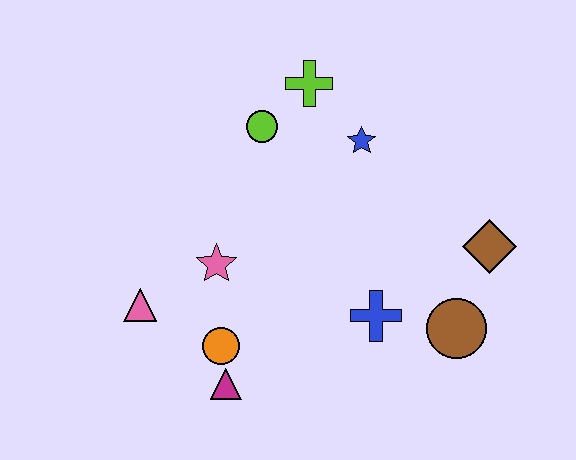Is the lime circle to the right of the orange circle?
Yes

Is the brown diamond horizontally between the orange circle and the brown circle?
No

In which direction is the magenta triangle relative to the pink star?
The magenta triangle is below the pink star.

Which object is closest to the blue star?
The lime cross is closest to the blue star.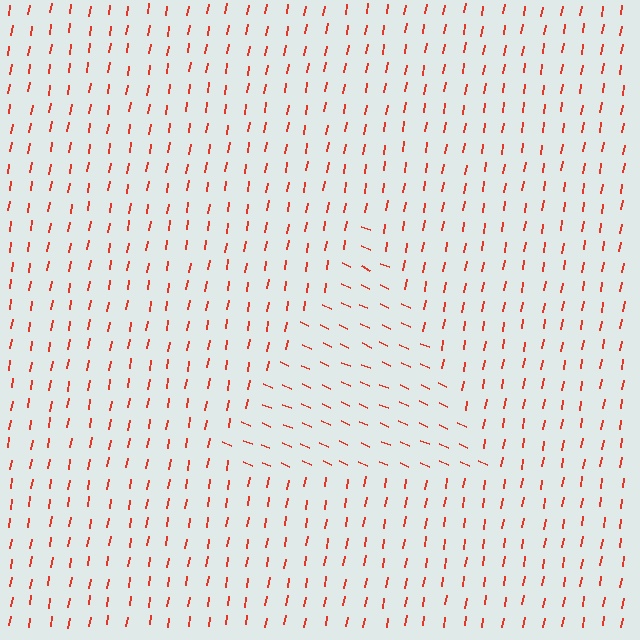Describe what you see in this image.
The image is filled with small red line segments. A triangle region in the image has lines oriented differently from the surrounding lines, creating a visible texture boundary.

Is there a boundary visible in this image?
Yes, there is a texture boundary formed by a change in line orientation.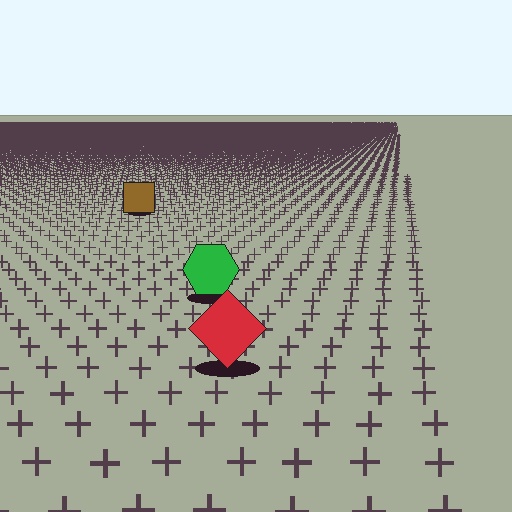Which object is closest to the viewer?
The red diamond is closest. The texture marks near it are larger and more spread out.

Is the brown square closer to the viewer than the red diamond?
No. The red diamond is closer — you can tell from the texture gradient: the ground texture is coarser near it.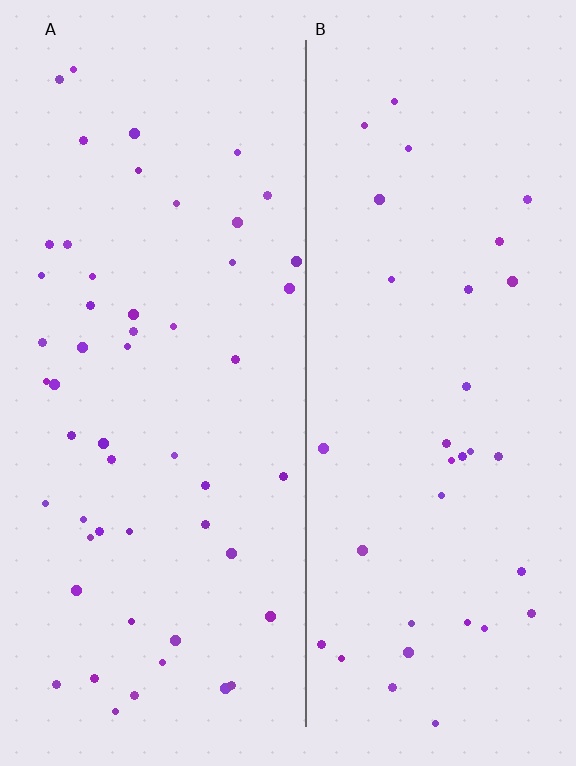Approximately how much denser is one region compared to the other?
Approximately 1.5× — region A over region B.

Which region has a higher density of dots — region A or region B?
A (the left).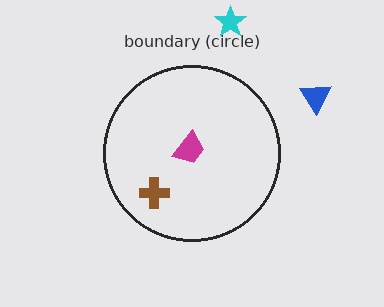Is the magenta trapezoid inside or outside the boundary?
Inside.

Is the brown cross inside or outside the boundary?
Inside.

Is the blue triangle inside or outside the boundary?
Outside.